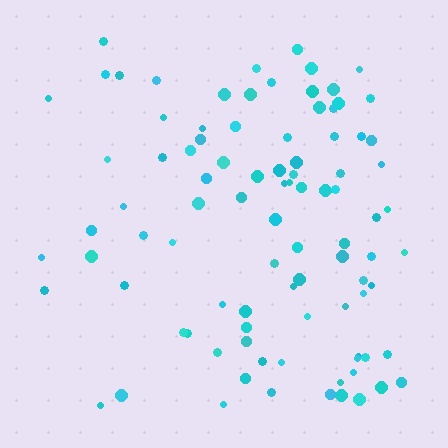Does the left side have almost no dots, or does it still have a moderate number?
Still a moderate number, just noticeably fewer than the right.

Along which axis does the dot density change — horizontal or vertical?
Horizontal.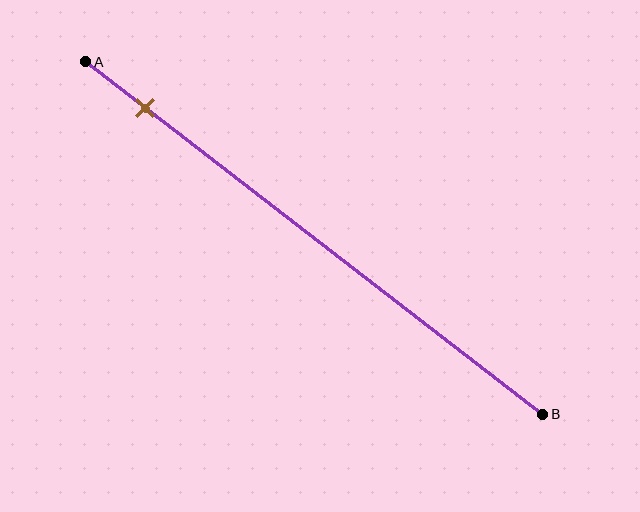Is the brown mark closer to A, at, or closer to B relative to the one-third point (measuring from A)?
The brown mark is closer to point A than the one-third point of segment AB.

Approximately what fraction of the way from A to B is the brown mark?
The brown mark is approximately 15% of the way from A to B.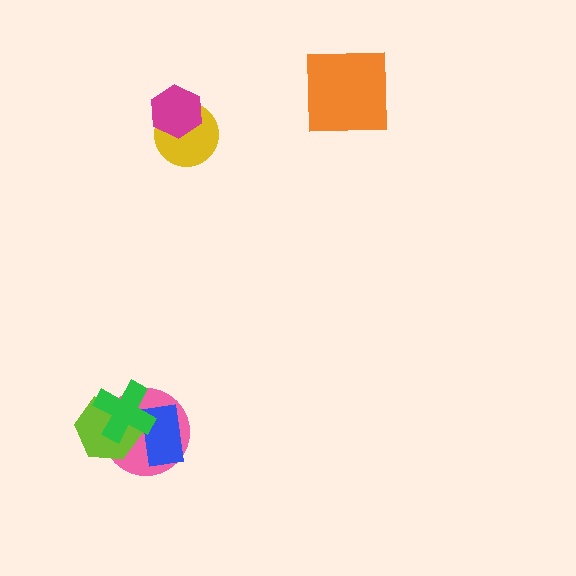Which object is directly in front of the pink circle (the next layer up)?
The lime hexagon is directly in front of the pink circle.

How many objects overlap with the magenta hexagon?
1 object overlaps with the magenta hexagon.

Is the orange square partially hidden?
No, no other shape covers it.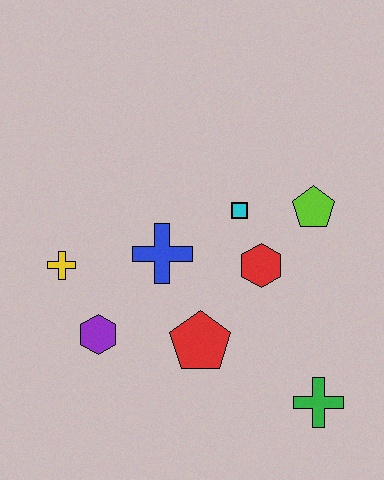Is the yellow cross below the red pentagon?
No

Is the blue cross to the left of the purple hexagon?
No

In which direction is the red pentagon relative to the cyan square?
The red pentagon is below the cyan square.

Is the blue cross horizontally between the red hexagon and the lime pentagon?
No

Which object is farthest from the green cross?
The yellow cross is farthest from the green cross.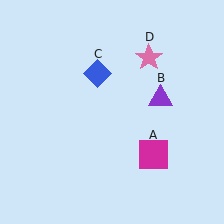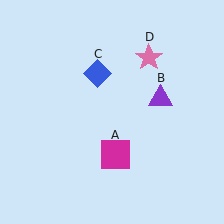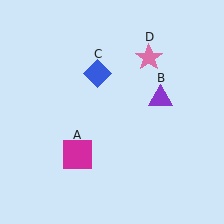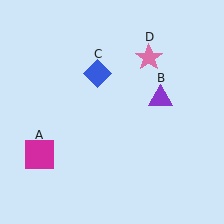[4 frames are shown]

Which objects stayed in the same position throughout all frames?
Purple triangle (object B) and blue diamond (object C) and pink star (object D) remained stationary.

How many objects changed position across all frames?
1 object changed position: magenta square (object A).